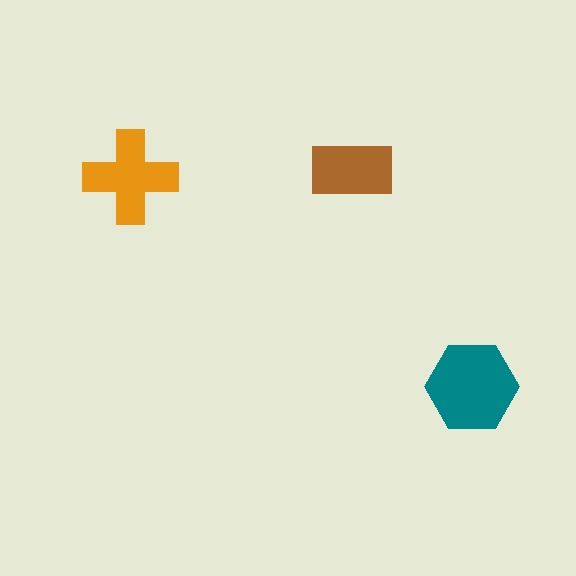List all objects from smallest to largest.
The brown rectangle, the orange cross, the teal hexagon.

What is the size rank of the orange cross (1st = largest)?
2nd.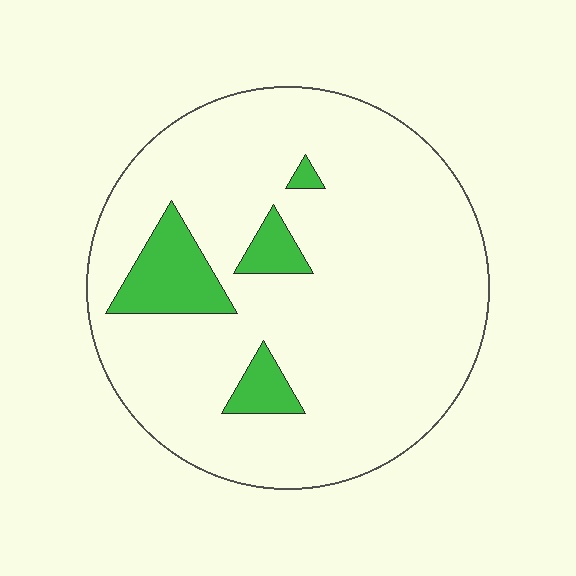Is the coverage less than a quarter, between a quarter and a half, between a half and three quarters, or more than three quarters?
Less than a quarter.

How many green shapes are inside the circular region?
4.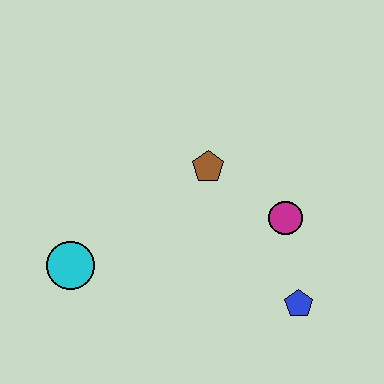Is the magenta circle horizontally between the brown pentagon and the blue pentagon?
Yes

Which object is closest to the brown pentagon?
The magenta circle is closest to the brown pentagon.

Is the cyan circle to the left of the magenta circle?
Yes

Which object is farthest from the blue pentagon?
The cyan circle is farthest from the blue pentagon.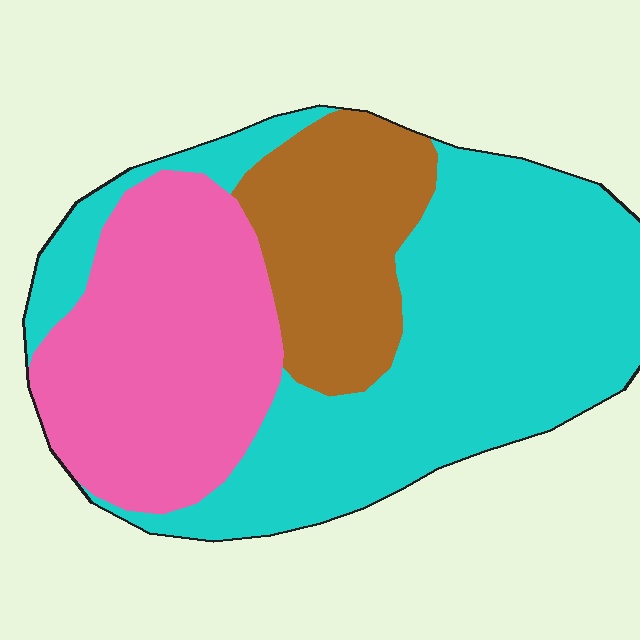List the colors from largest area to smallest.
From largest to smallest: cyan, pink, brown.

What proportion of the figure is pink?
Pink covers roughly 30% of the figure.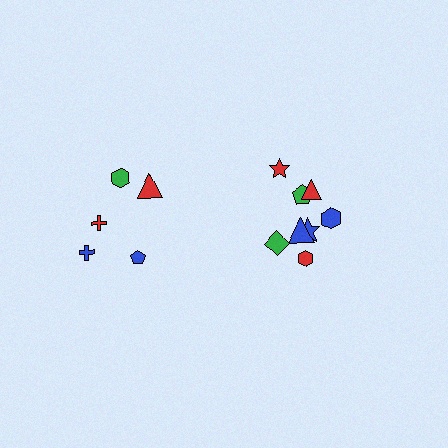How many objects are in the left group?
There are 5 objects.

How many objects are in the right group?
There are 8 objects.